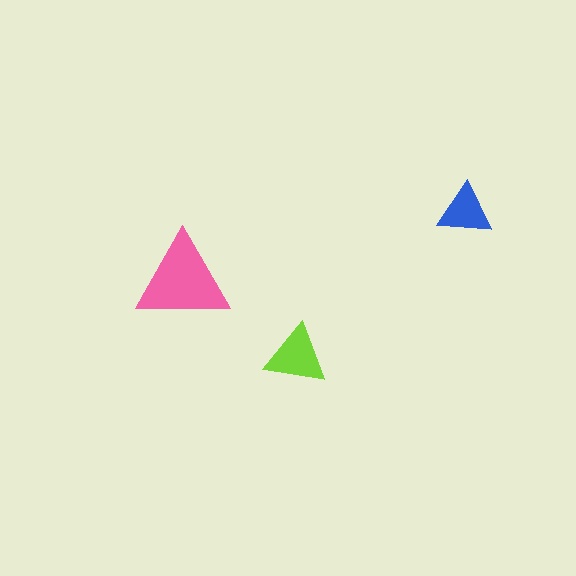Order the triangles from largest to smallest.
the pink one, the lime one, the blue one.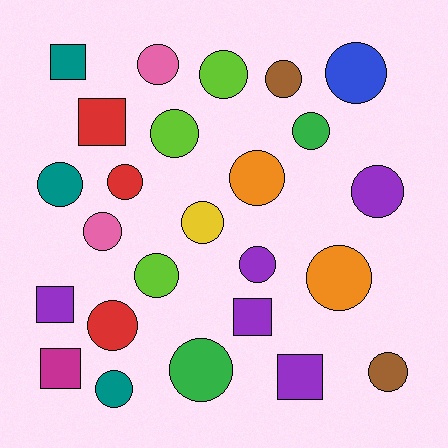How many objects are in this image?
There are 25 objects.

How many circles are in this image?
There are 19 circles.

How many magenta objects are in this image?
There is 1 magenta object.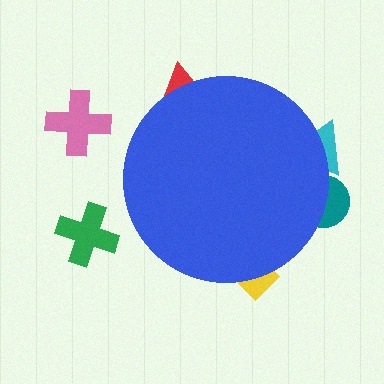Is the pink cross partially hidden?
No, the pink cross is fully visible.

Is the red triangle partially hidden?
Yes, the red triangle is partially hidden behind the blue circle.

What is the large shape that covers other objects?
A blue circle.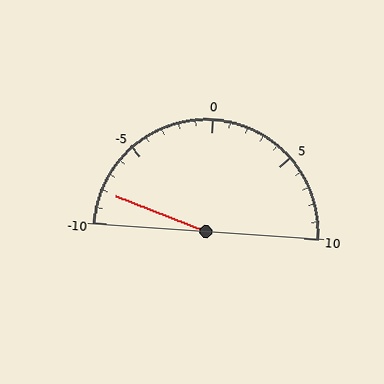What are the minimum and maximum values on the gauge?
The gauge ranges from -10 to 10.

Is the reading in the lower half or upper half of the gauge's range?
The reading is in the lower half of the range (-10 to 10).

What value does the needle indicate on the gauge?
The needle indicates approximately -8.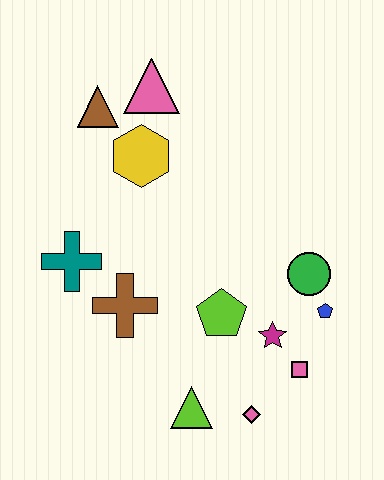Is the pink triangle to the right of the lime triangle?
No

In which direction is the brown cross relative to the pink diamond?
The brown cross is to the left of the pink diamond.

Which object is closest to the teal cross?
The brown cross is closest to the teal cross.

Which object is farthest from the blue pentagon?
The brown triangle is farthest from the blue pentagon.